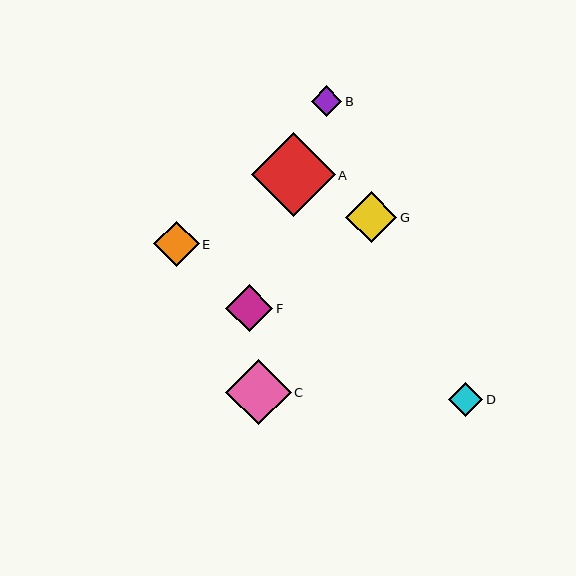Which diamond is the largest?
Diamond A is the largest with a size of approximately 83 pixels.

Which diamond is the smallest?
Diamond B is the smallest with a size of approximately 30 pixels.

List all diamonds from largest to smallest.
From largest to smallest: A, C, G, F, E, D, B.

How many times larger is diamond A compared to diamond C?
Diamond A is approximately 1.3 times the size of diamond C.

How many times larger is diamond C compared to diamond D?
Diamond C is approximately 1.9 times the size of diamond D.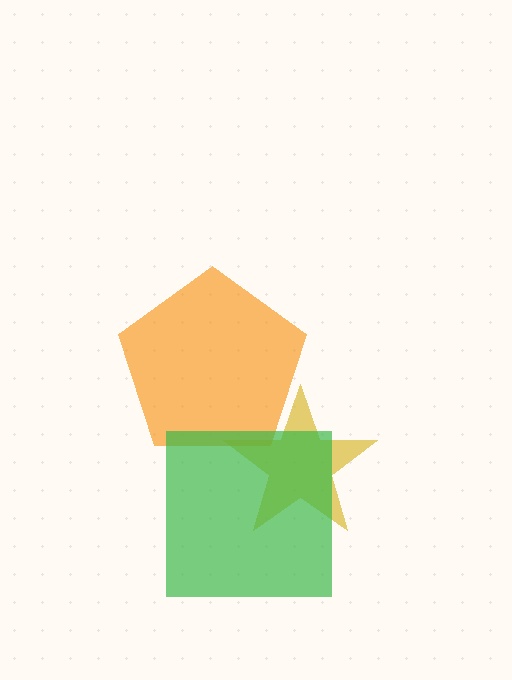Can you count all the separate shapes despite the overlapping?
Yes, there are 3 separate shapes.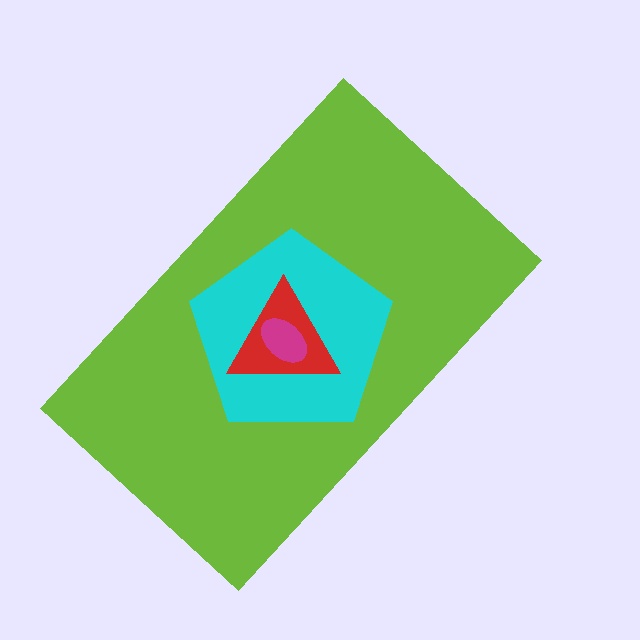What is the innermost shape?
The magenta ellipse.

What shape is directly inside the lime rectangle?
The cyan pentagon.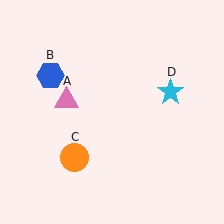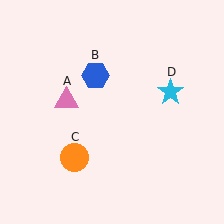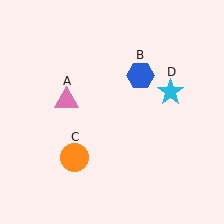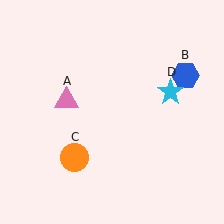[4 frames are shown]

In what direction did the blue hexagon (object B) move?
The blue hexagon (object B) moved right.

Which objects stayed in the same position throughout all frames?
Pink triangle (object A) and orange circle (object C) and cyan star (object D) remained stationary.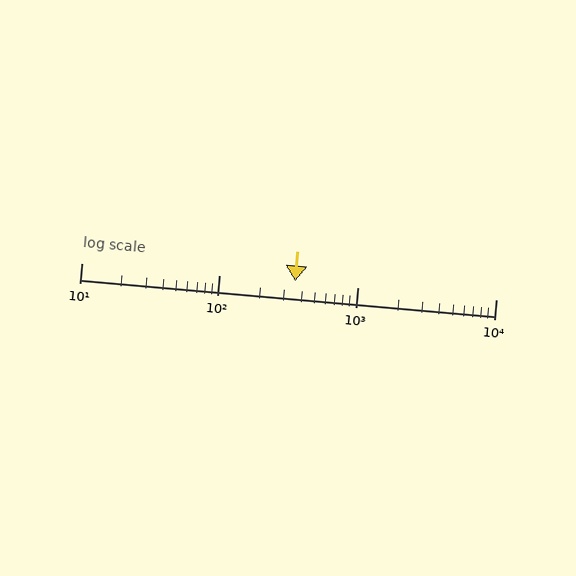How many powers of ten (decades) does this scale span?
The scale spans 3 decades, from 10 to 10000.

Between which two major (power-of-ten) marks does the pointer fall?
The pointer is between 100 and 1000.